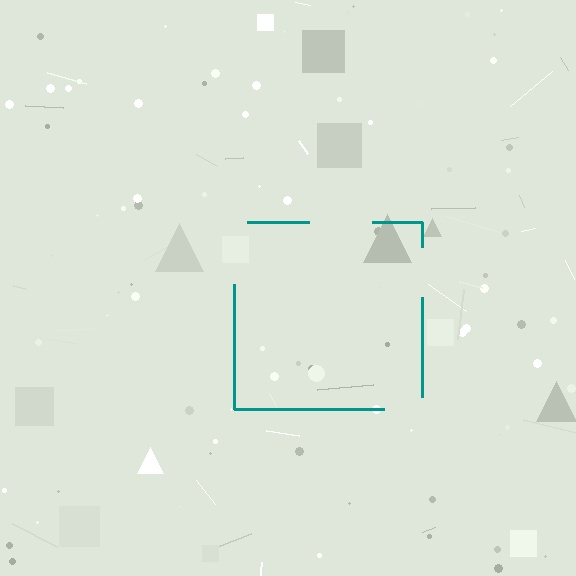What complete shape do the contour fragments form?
The contour fragments form a square.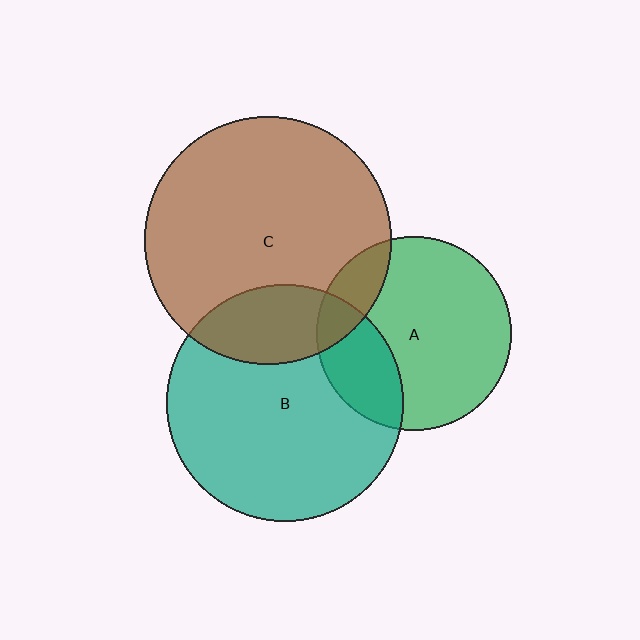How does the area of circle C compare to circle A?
Approximately 1.6 times.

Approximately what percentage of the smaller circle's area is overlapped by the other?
Approximately 15%.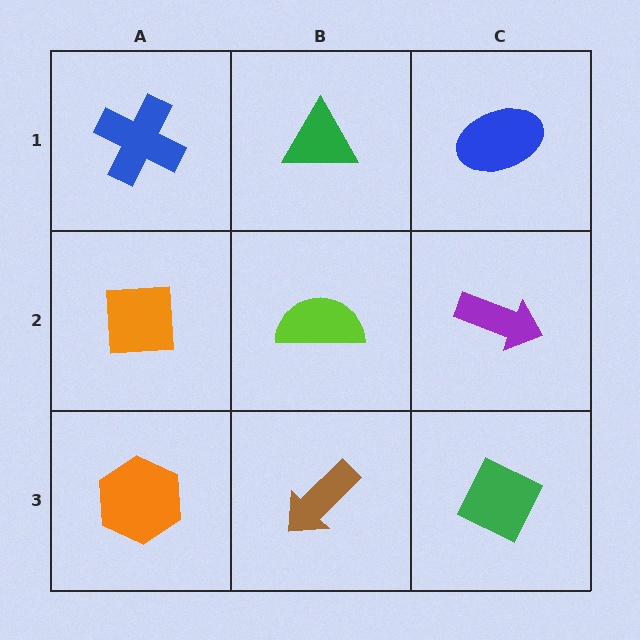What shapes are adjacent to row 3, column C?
A purple arrow (row 2, column C), a brown arrow (row 3, column B).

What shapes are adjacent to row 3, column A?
An orange square (row 2, column A), a brown arrow (row 3, column B).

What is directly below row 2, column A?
An orange hexagon.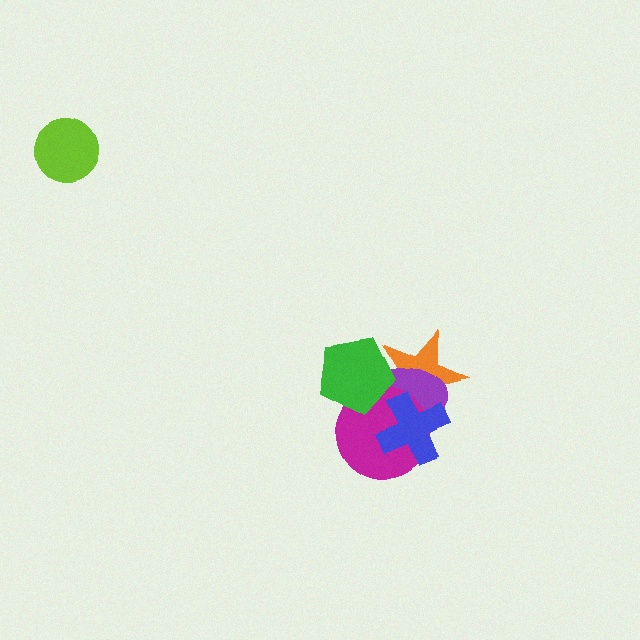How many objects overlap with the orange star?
4 objects overlap with the orange star.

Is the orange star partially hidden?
Yes, it is partially covered by another shape.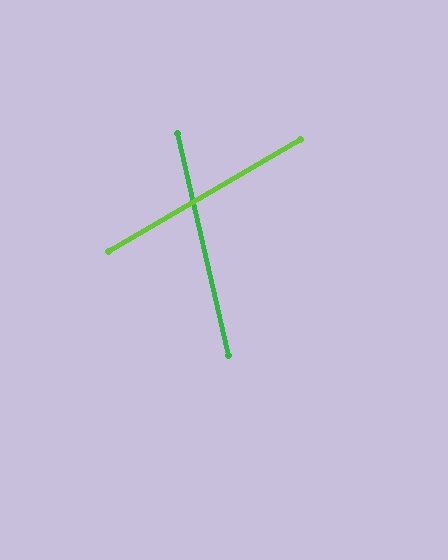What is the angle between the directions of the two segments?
Approximately 73 degrees.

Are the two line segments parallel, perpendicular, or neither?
Neither parallel nor perpendicular — they differ by about 73°.